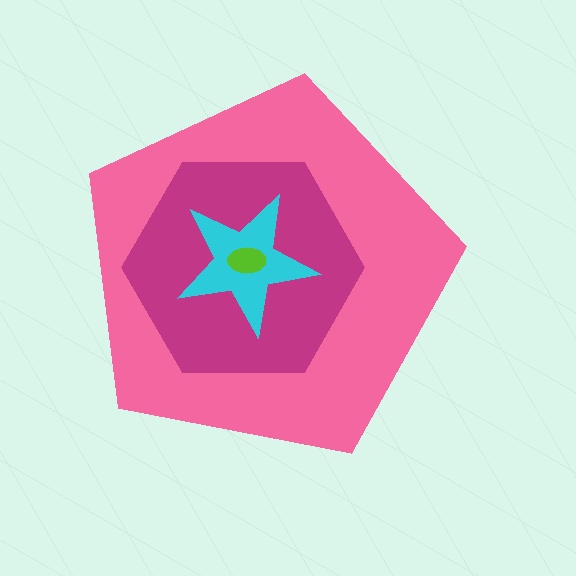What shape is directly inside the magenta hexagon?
The cyan star.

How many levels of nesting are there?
4.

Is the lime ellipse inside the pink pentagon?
Yes.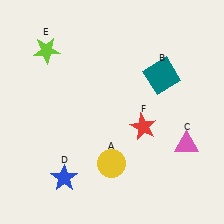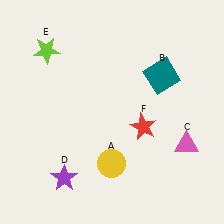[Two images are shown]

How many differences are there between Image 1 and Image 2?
There is 1 difference between the two images.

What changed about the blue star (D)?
In Image 1, D is blue. In Image 2, it changed to purple.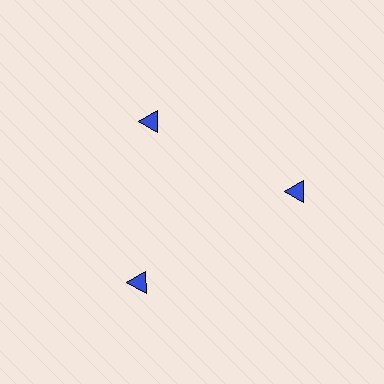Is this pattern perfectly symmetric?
No. The 3 blue triangles are arranged in a ring, but one element near the 11 o'clock position is pulled inward toward the center, breaking the 3-fold rotational symmetry.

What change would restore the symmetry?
The symmetry would be restored by moving it outward, back onto the ring so that all 3 triangles sit at equal angles and equal distance from the center.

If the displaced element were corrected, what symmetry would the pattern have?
It would have 3-fold rotational symmetry — the pattern would map onto itself every 120 degrees.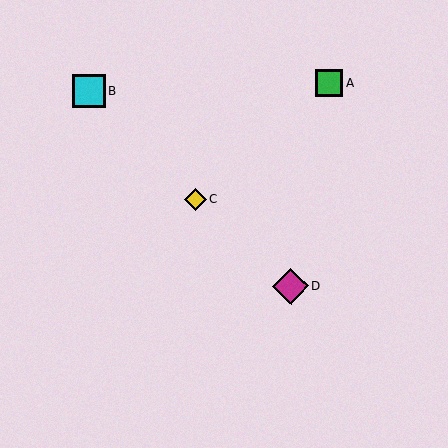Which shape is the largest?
The magenta diamond (labeled D) is the largest.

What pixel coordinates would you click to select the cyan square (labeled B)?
Click at (89, 91) to select the cyan square B.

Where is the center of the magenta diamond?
The center of the magenta diamond is at (291, 286).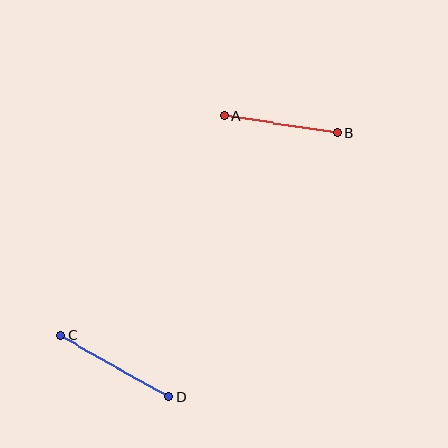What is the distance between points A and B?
The distance is approximately 114 pixels.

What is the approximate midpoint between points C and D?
The midpoint is at approximately (115, 366) pixels.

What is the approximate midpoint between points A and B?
The midpoint is at approximately (281, 124) pixels.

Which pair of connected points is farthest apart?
Points C and D are farthest apart.